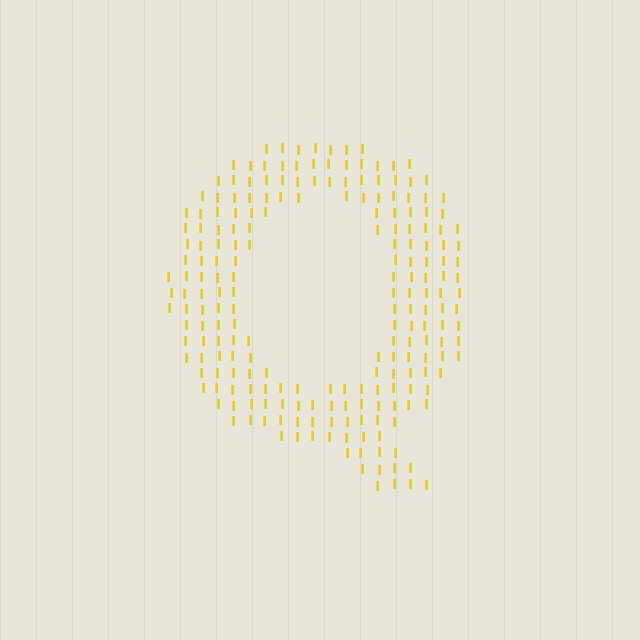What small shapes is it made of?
It is made of small letter I's.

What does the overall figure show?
The overall figure shows the letter Q.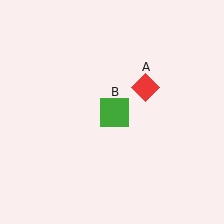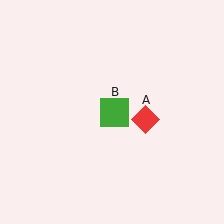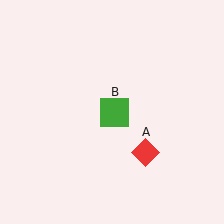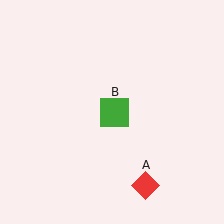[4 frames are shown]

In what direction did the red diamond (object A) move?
The red diamond (object A) moved down.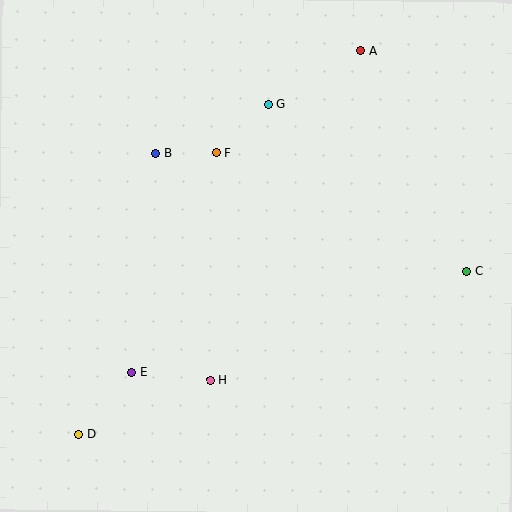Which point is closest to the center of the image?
Point F at (216, 152) is closest to the center.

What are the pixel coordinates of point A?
Point A is at (361, 51).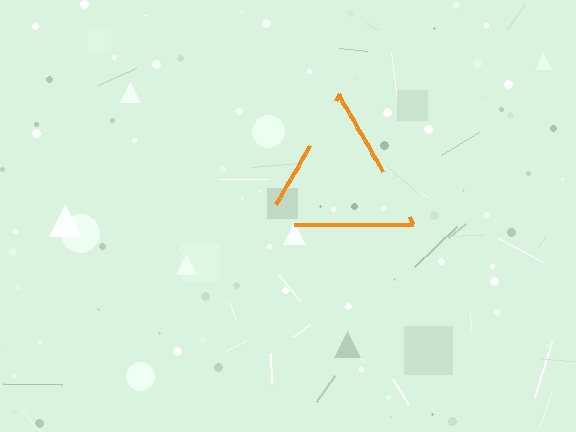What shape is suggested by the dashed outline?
The dashed outline suggests a triangle.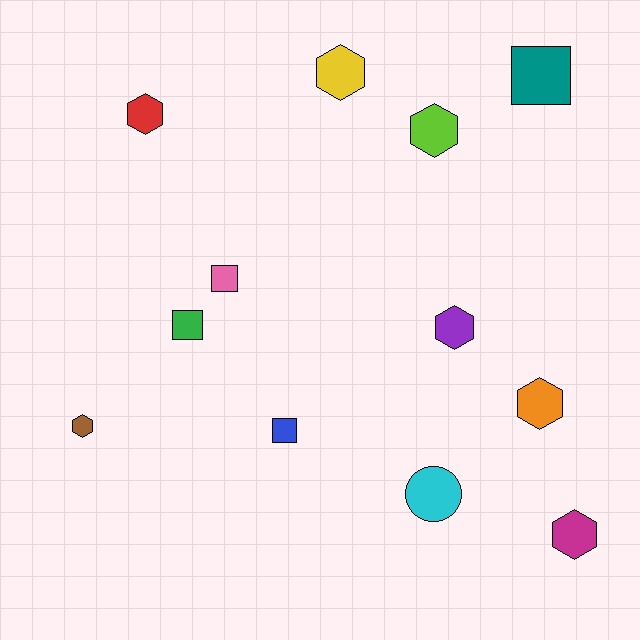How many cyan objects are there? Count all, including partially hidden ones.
There is 1 cyan object.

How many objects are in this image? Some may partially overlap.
There are 12 objects.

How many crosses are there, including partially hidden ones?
There are no crosses.